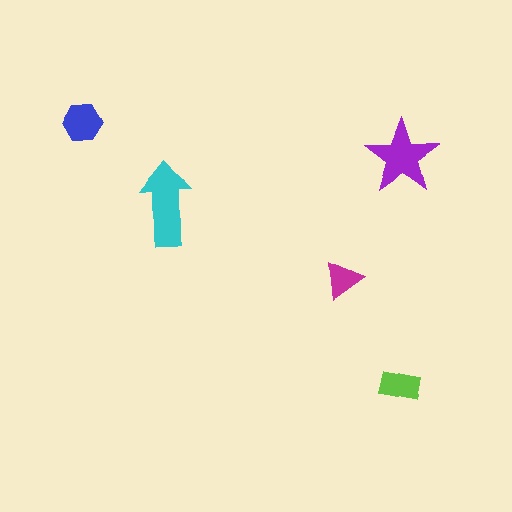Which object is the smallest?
The magenta triangle.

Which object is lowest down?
The lime rectangle is bottommost.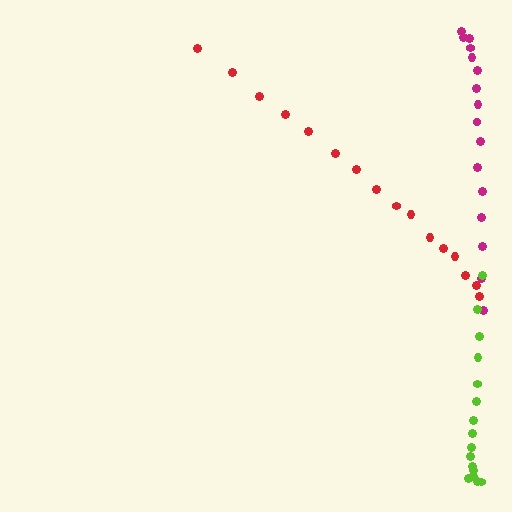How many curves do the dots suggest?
There are 3 distinct paths.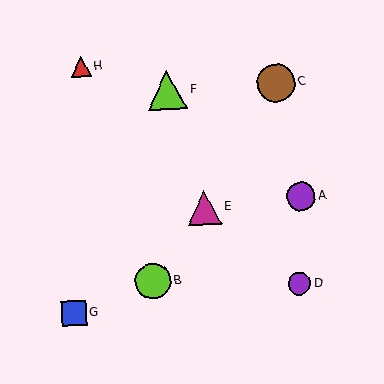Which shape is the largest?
The lime triangle (labeled F) is the largest.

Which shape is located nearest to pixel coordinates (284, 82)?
The brown circle (labeled C) at (276, 83) is nearest to that location.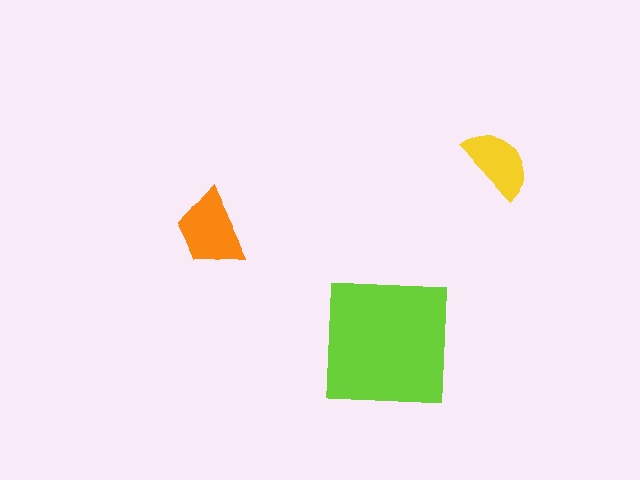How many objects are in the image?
There are 3 objects in the image.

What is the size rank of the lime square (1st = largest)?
1st.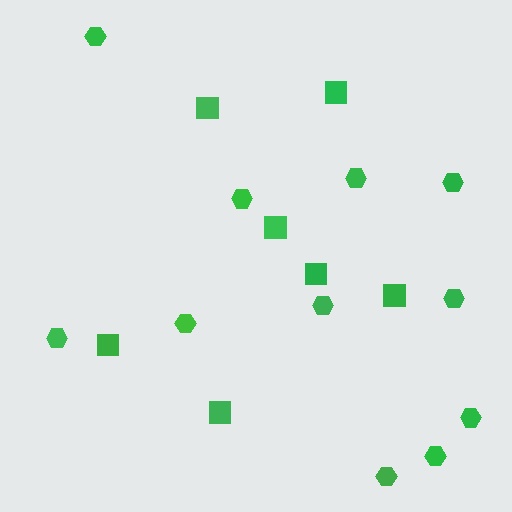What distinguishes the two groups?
There are 2 groups: one group of hexagons (11) and one group of squares (7).